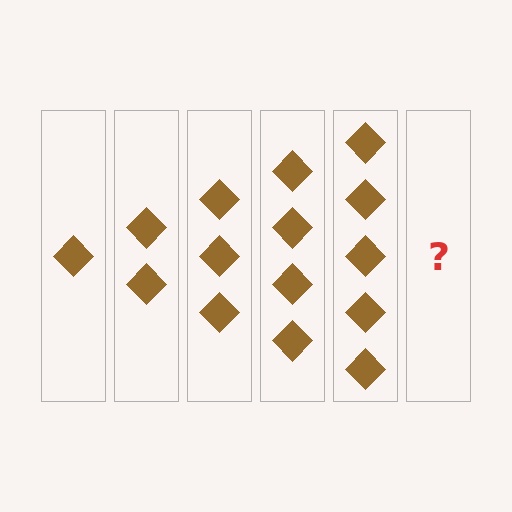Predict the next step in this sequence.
The next step is 6 diamonds.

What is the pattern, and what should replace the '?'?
The pattern is that each step adds one more diamond. The '?' should be 6 diamonds.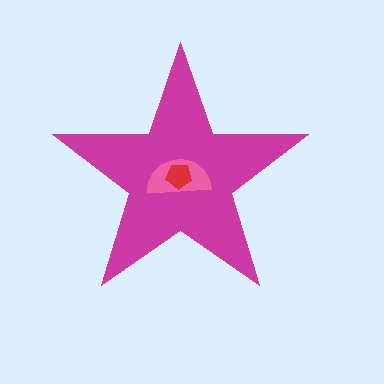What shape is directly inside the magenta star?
The pink semicircle.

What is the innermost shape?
The red pentagon.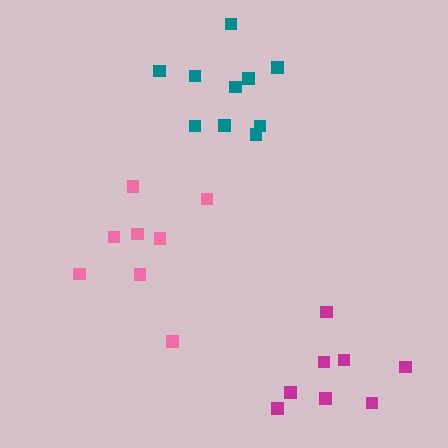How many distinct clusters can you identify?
There are 3 distinct clusters.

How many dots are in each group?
Group 1: 10 dots, Group 2: 8 dots, Group 3: 8 dots (26 total).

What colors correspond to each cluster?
The clusters are colored: teal, pink, magenta.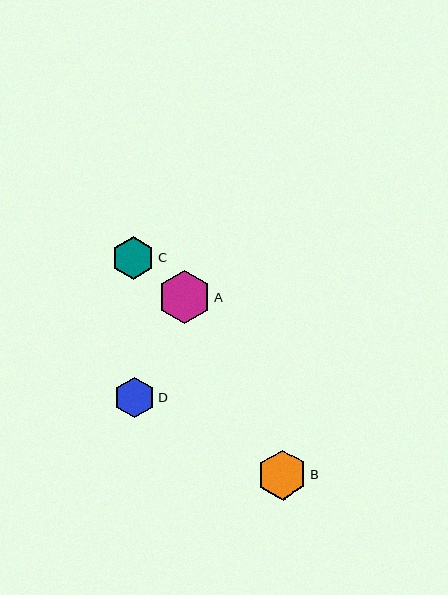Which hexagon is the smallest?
Hexagon D is the smallest with a size of approximately 41 pixels.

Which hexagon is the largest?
Hexagon A is the largest with a size of approximately 53 pixels.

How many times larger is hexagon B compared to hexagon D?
Hexagon B is approximately 1.2 times the size of hexagon D.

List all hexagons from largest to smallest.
From largest to smallest: A, B, C, D.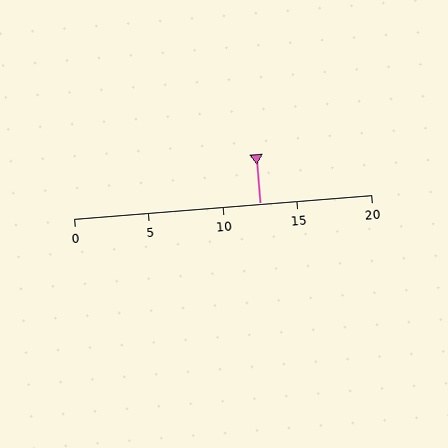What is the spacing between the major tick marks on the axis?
The major ticks are spaced 5 apart.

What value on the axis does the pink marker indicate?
The marker indicates approximately 12.5.